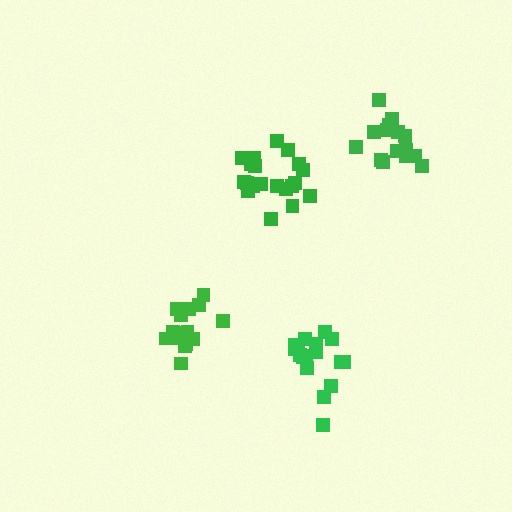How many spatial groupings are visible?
There are 4 spatial groupings.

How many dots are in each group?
Group 1: 17 dots, Group 2: 15 dots, Group 3: 20 dots, Group 4: 15 dots (67 total).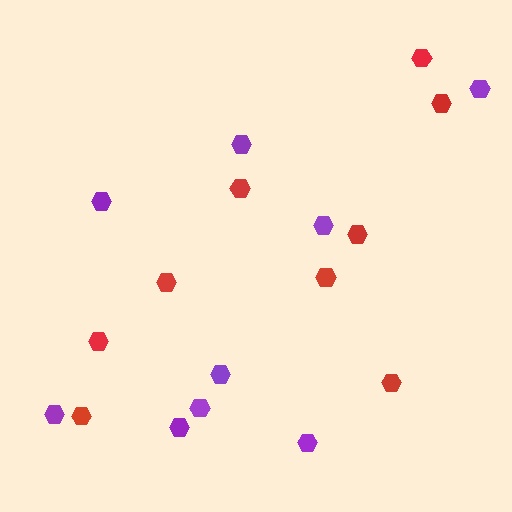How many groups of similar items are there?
There are 2 groups: one group of purple hexagons (9) and one group of red hexagons (9).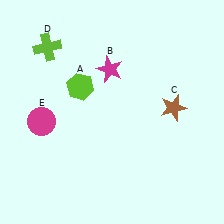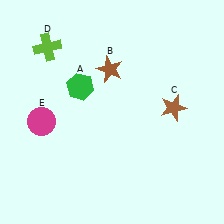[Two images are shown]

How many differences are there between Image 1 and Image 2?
There are 2 differences between the two images.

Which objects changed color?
A changed from lime to green. B changed from magenta to brown.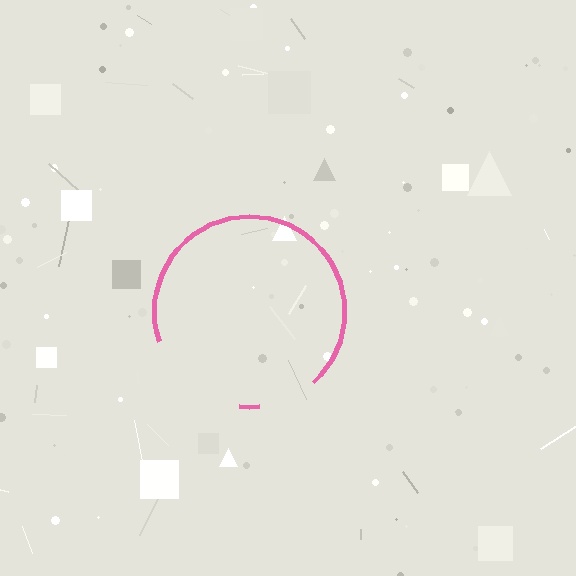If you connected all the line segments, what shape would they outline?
They would outline a circle.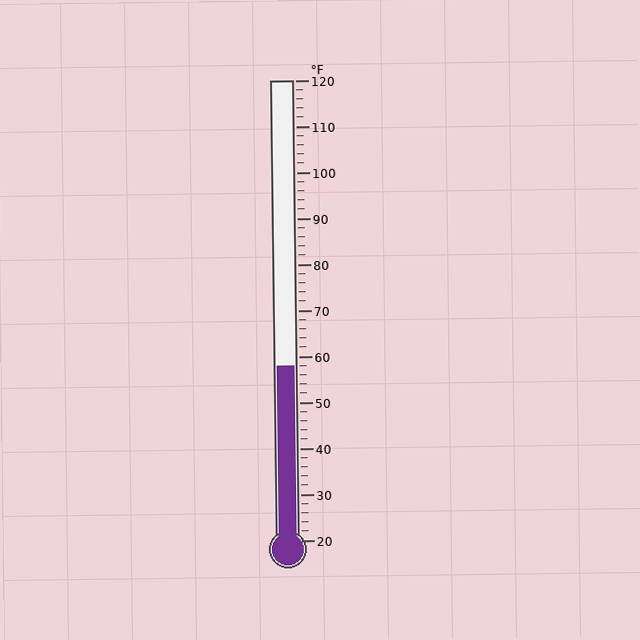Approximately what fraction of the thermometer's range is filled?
The thermometer is filled to approximately 40% of its range.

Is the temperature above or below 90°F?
The temperature is below 90°F.